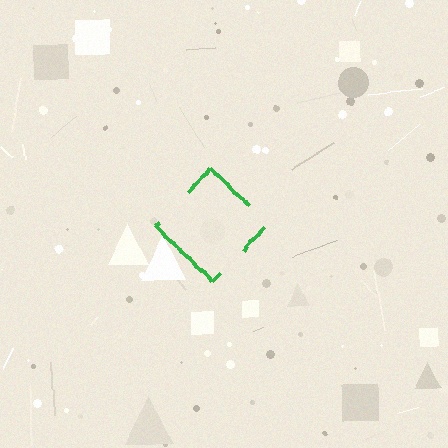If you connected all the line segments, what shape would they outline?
They would outline a diamond.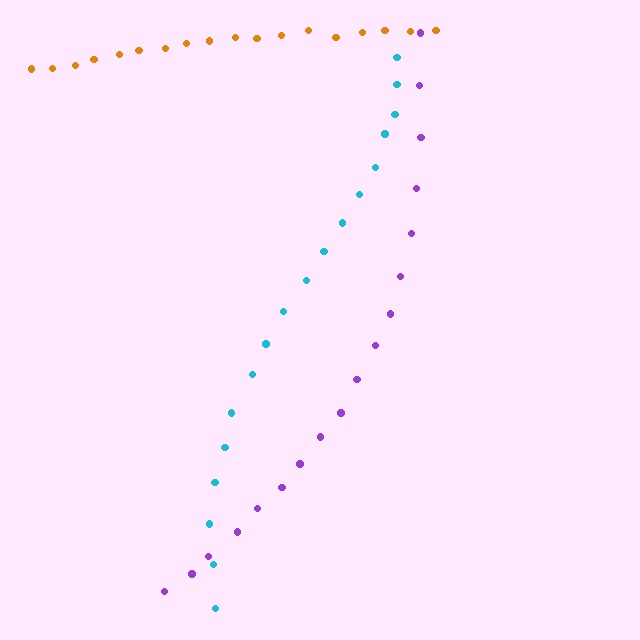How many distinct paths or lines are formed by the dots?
There are 3 distinct paths.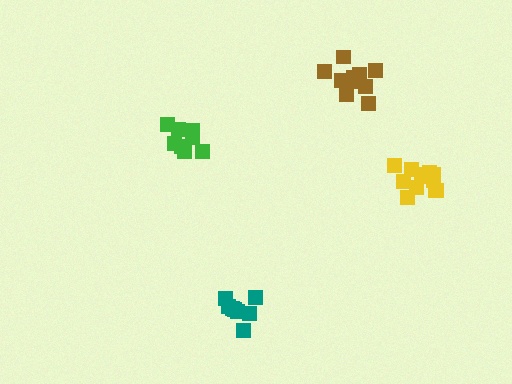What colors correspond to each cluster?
The clusters are colored: yellow, brown, teal, green.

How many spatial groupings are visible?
There are 4 spatial groupings.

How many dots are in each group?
Group 1: 12 dots, Group 2: 12 dots, Group 3: 8 dots, Group 4: 8 dots (40 total).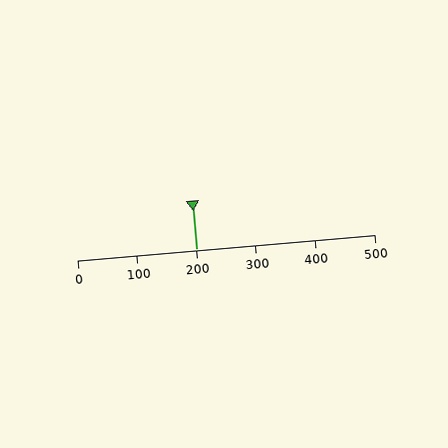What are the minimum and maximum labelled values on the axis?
The axis runs from 0 to 500.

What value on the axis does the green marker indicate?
The marker indicates approximately 200.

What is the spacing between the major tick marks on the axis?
The major ticks are spaced 100 apart.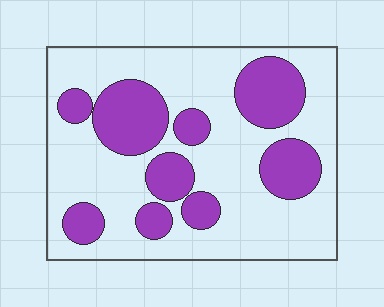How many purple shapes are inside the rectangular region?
9.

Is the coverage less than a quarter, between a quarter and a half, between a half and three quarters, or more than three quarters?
Between a quarter and a half.